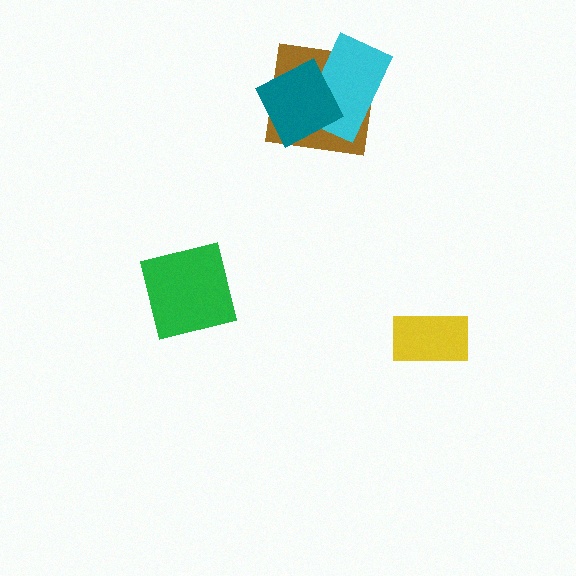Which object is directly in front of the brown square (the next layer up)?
The cyan rectangle is directly in front of the brown square.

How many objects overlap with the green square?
0 objects overlap with the green square.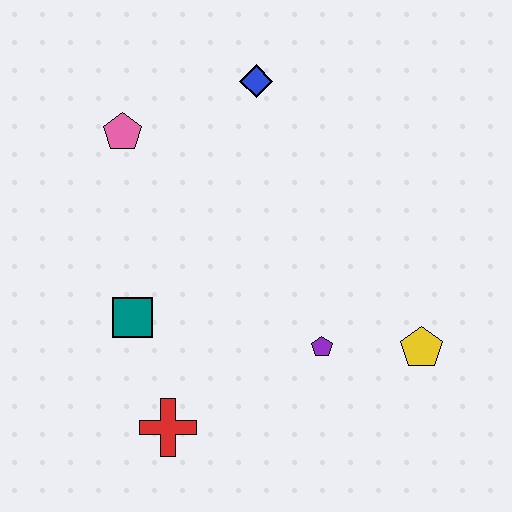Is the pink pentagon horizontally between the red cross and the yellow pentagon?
No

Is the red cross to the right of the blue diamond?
No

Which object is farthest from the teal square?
The yellow pentagon is farthest from the teal square.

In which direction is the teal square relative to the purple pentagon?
The teal square is to the left of the purple pentagon.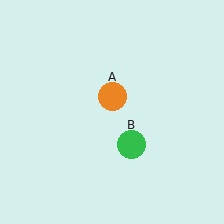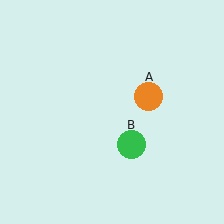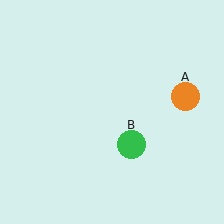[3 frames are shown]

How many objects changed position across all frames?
1 object changed position: orange circle (object A).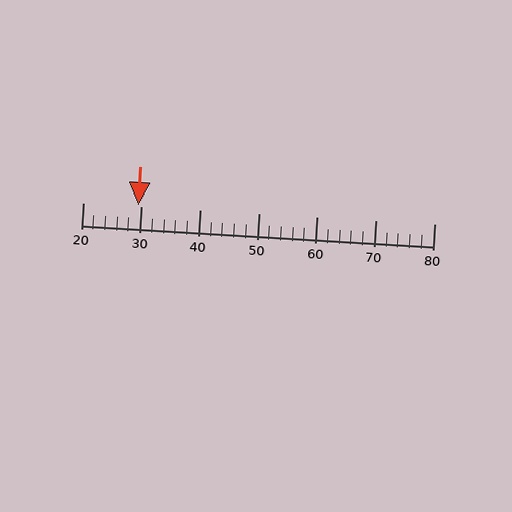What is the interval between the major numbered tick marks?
The major tick marks are spaced 10 units apart.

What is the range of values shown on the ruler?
The ruler shows values from 20 to 80.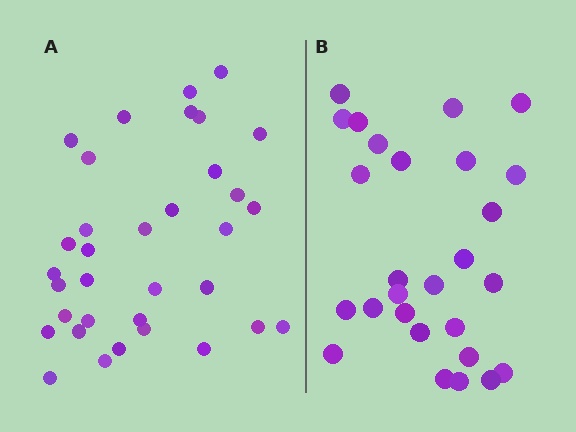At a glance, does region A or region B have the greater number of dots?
Region A (the left region) has more dots.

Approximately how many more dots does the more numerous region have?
Region A has roughly 8 or so more dots than region B.